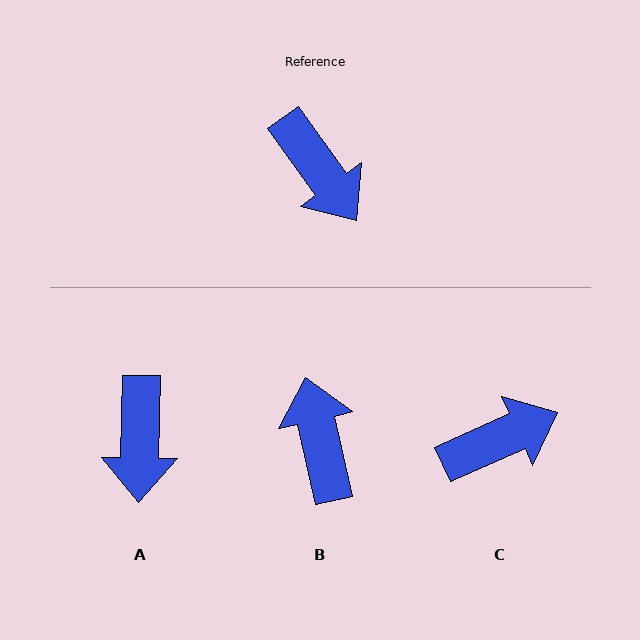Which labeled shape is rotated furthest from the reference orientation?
B, about 157 degrees away.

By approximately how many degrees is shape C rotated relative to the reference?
Approximately 78 degrees counter-clockwise.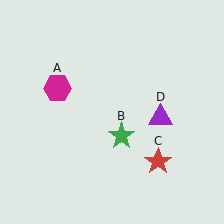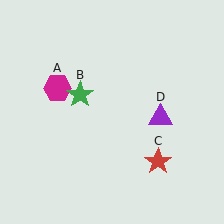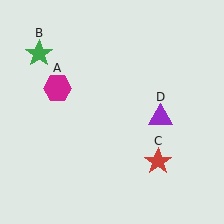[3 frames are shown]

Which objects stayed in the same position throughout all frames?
Magenta hexagon (object A) and red star (object C) and purple triangle (object D) remained stationary.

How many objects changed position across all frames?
1 object changed position: green star (object B).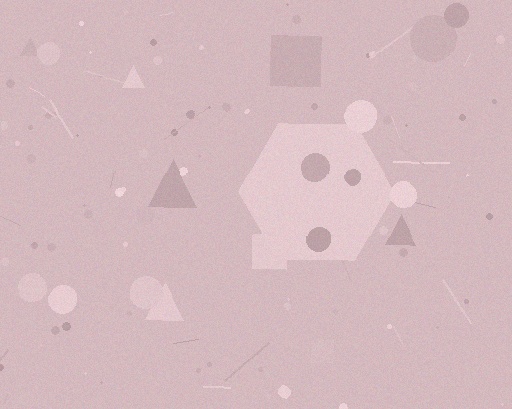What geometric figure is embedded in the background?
A hexagon is embedded in the background.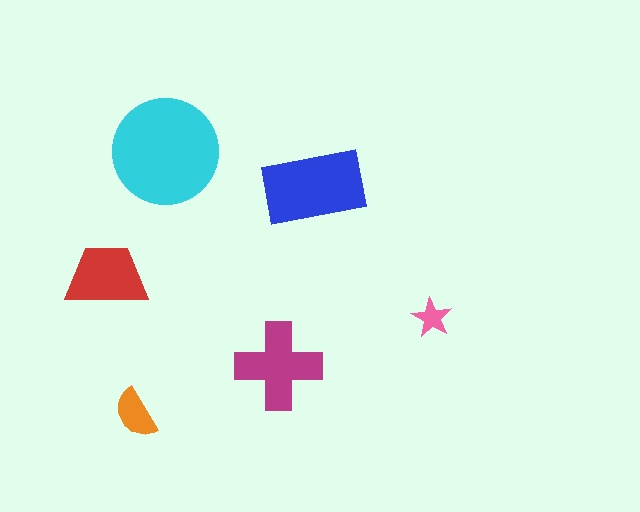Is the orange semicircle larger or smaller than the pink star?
Larger.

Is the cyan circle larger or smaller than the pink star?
Larger.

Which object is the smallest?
The pink star.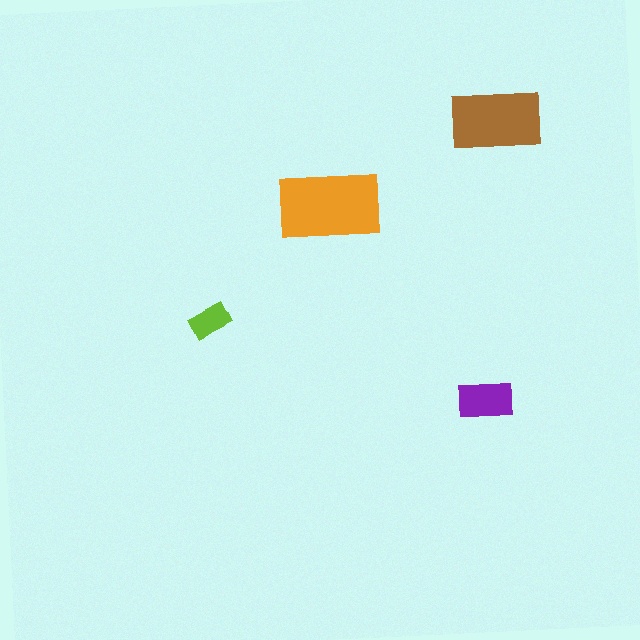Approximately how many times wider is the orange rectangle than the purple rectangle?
About 2 times wider.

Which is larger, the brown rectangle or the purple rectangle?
The brown one.